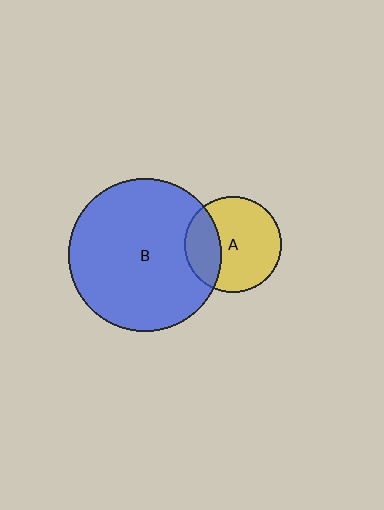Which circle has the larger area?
Circle B (blue).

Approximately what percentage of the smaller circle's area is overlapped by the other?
Approximately 30%.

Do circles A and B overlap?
Yes.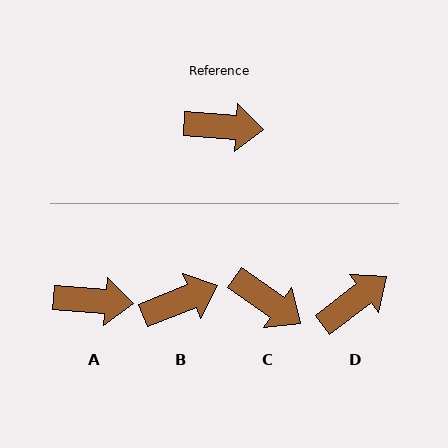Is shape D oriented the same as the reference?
No, it is off by about 41 degrees.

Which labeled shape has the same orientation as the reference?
A.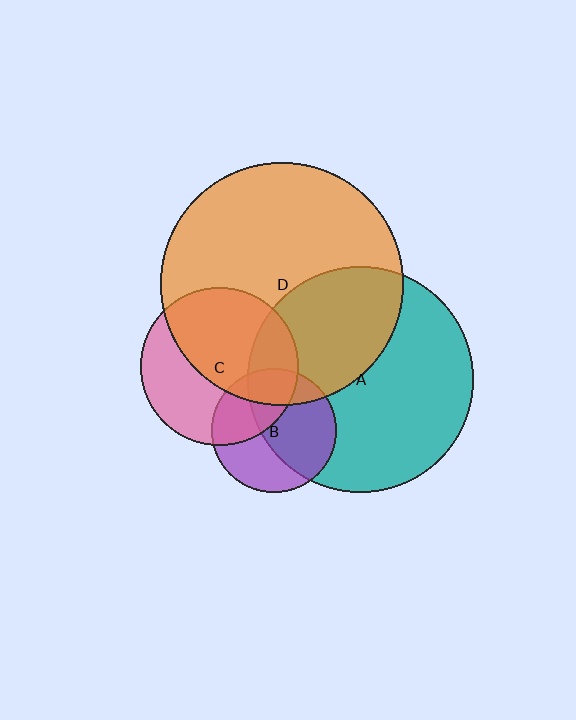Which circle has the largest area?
Circle D (orange).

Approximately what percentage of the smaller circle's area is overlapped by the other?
Approximately 35%.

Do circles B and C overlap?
Yes.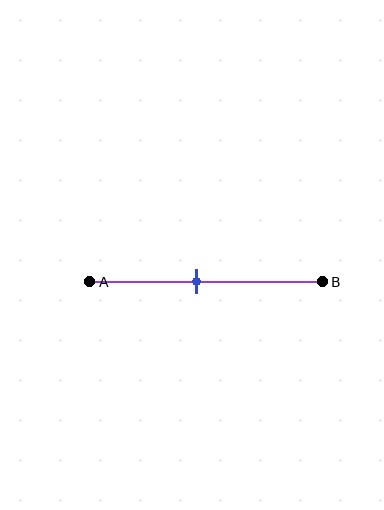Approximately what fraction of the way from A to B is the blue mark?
The blue mark is approximately 45% of the way from A to B.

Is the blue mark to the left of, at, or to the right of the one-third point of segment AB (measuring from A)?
The blue mark is to the right of the one-third point of segment AB.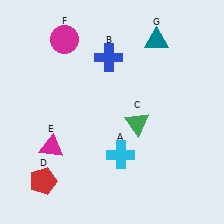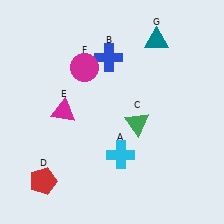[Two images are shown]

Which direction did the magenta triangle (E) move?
The magenta triangle (E) moved up.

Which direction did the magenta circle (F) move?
The magenta circle (F) moved down.